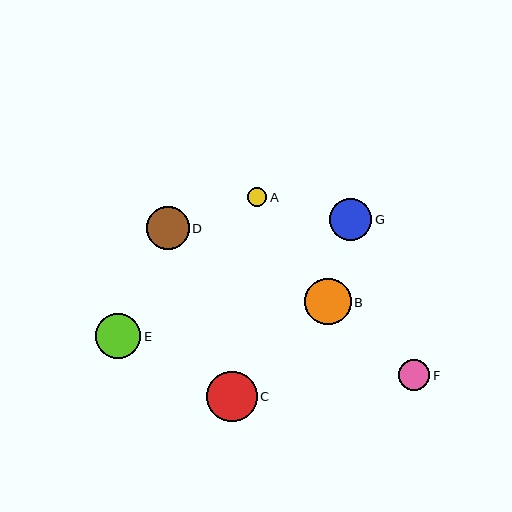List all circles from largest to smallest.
From largest to smallest: C, B, E, D, G, F, A.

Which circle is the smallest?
Circle A is the smallest with a size of approximately 19 pixels.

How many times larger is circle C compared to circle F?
Circle C is approximately 1.6 times the size of circle F.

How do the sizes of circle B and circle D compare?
Circle B and circle D are approximately the same size.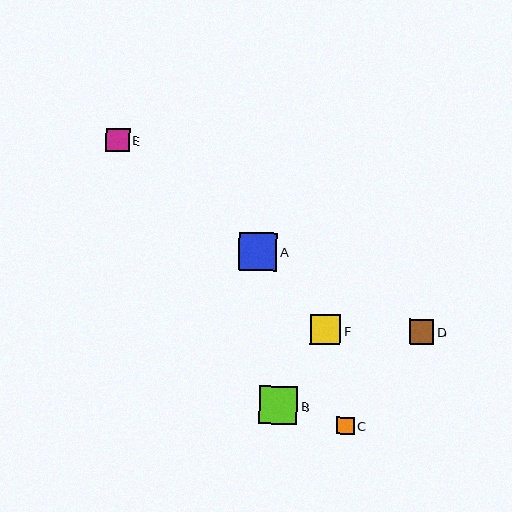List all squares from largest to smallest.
From largest to smallest: A, B, F, D, E, C.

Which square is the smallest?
Square C is the smallest with a size of approximately 17 pixels.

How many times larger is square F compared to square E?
Square F is approximately 1.3 times the size of square E.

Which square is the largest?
Square A is the largest with a size of approximately 38 pixels.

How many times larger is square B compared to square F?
Square B is approximately 1.2 times the size of square F.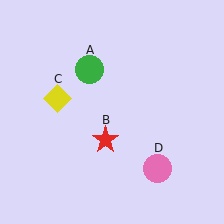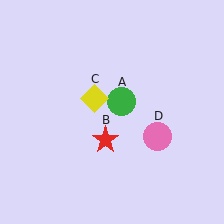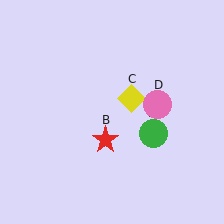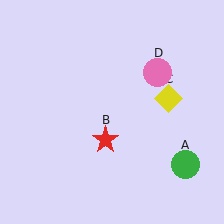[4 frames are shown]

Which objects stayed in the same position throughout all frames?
Red star (object B) remained stationary.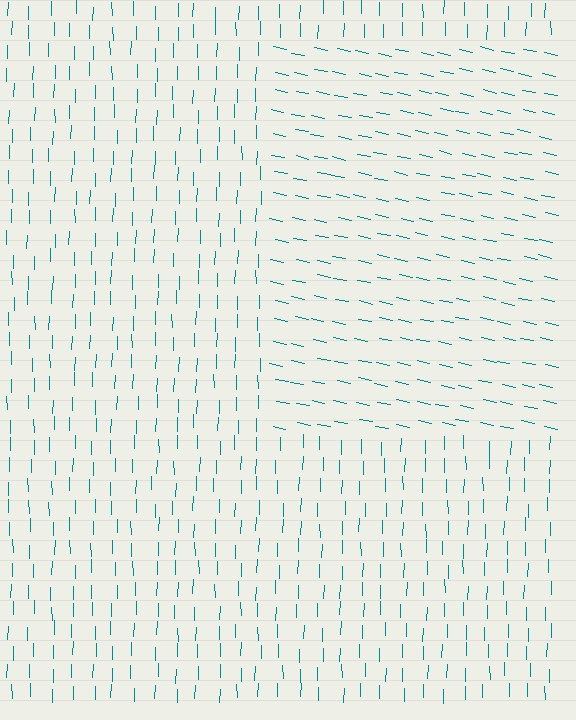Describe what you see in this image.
The image is filled with small teal line segments. A rectangle region in the image has lines oriented differently from the surrounding lines, creating a visible texture boundary.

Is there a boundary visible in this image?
Yes, there is a texture boundary formed by a change in line orientation.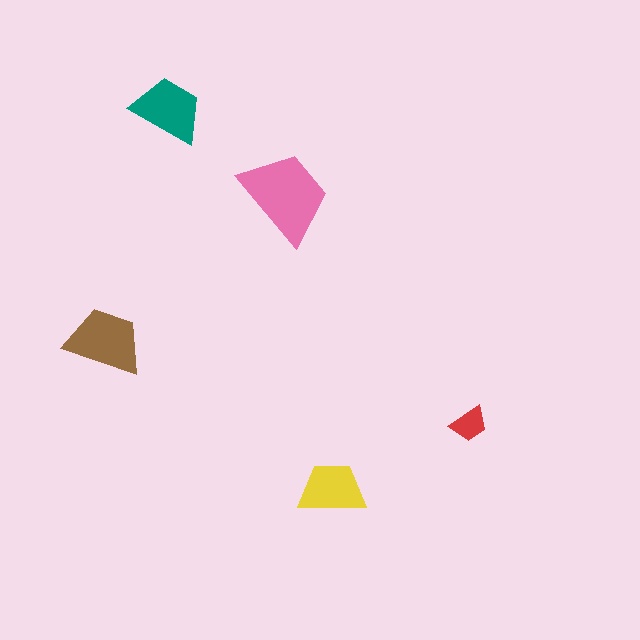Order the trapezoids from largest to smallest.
the pink one, the brown one, the teal one, the yellow one, the red one.